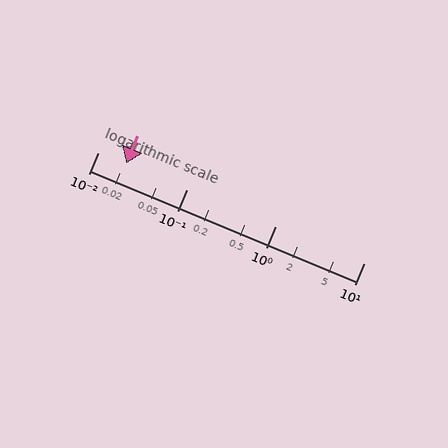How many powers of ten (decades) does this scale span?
The scale spans 3 decades, from 0.01 to 10.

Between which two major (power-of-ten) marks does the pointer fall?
The pointer is between 0.01 and 0.1.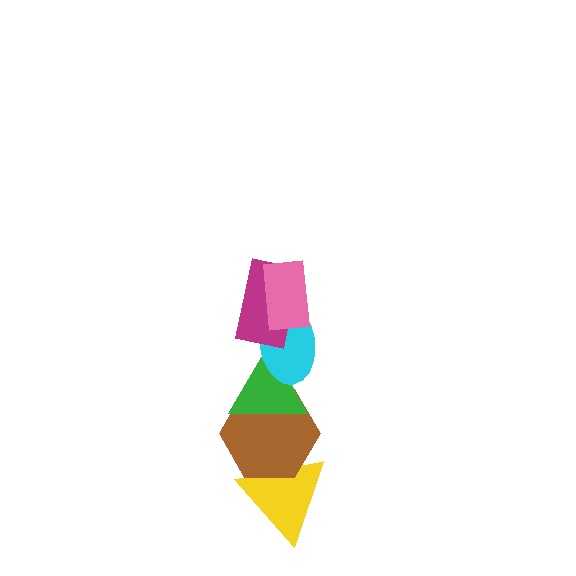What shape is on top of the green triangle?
The cyan ellipse is on top of the green triangle.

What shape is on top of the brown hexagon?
The green triangle is on top of the brown hexagon.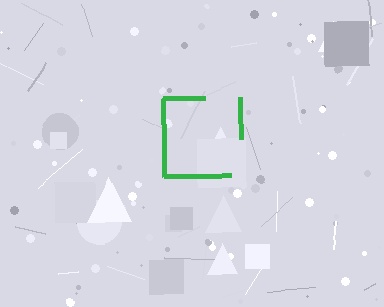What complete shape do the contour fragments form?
The contour fragments form a square.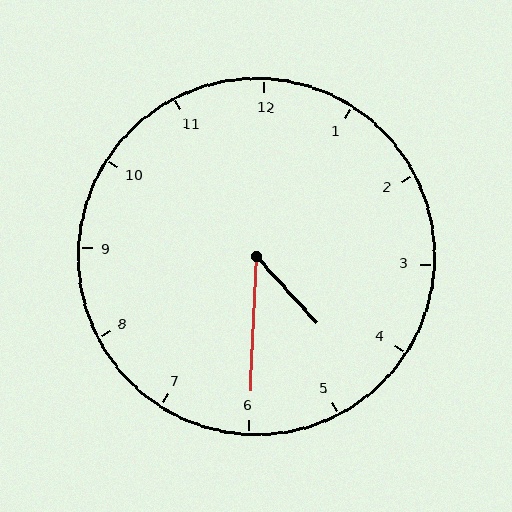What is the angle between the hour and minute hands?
Approximately 45 degrees.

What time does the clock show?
4:30.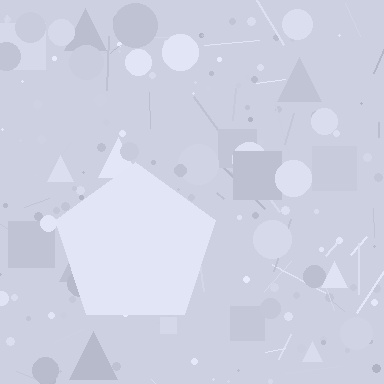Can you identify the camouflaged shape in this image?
The camouflaged shape is a pentagon.